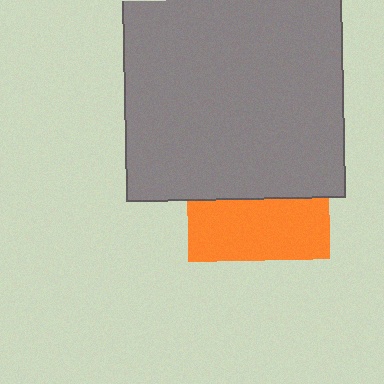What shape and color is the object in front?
The object in front is a gray square.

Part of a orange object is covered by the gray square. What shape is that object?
It is a square.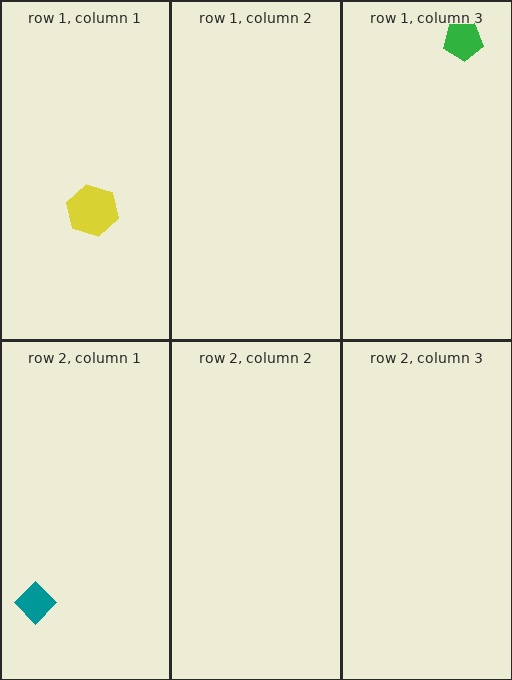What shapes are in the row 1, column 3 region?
The green pentagon.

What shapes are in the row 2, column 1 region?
The teal diamond.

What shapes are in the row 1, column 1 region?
The yellow hexagon.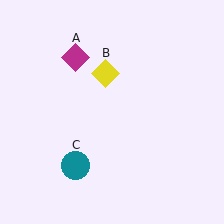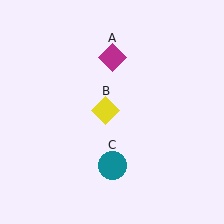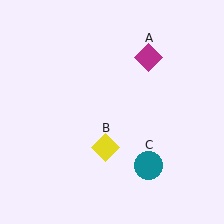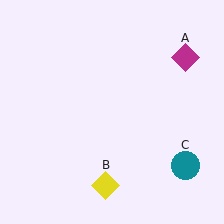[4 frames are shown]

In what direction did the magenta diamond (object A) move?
The magenta diamond (object A) moved right.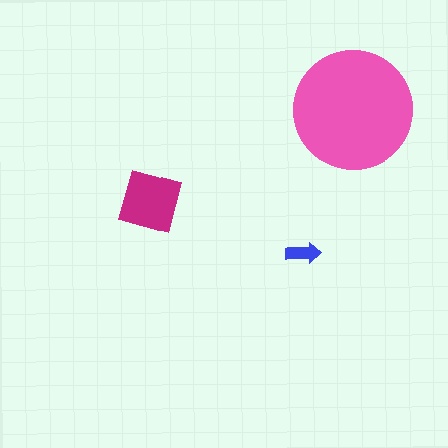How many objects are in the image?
There are 3 objects in the image.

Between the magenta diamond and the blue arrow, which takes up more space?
The magenta diamond.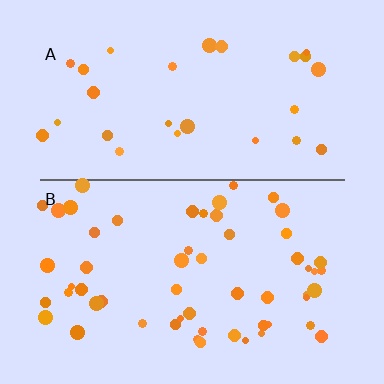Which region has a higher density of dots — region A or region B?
B (the bottom).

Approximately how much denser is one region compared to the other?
Approximately 2.1× — region B over region A.